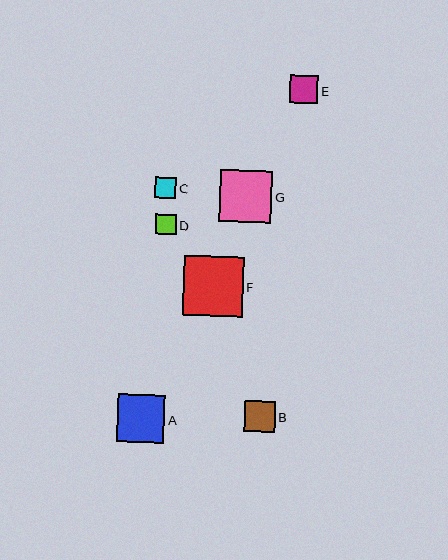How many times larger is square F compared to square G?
Square F is approximately 1.2 times the size of square G.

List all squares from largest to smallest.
From largest to smallest: F, G, A, B, E, C, D.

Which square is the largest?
Square F is the largest with a size of approximately 60 pixels.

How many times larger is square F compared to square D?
Square F is approximately 2.9 times the size of square D.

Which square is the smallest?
Square D is the smallest with a size of approximately 21 pixels.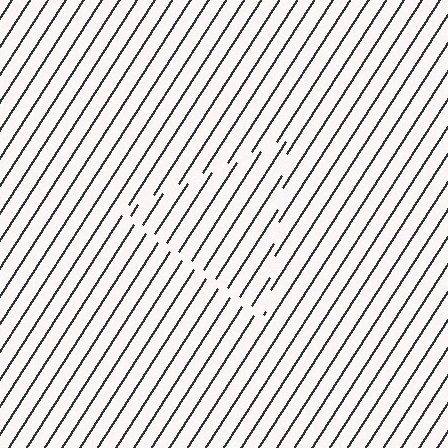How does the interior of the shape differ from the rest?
The interior of the shape contains the same grating, shifted by half a period — the contour is defined by the phase discontinuity where line-ends from the inner and outer gratings abut.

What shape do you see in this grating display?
An illusory triangle. The interior of the shape contains the same grating, shifted by half a period — the contour is defined by the phase discontinuity where line-ends from the inner and outer gratings abut.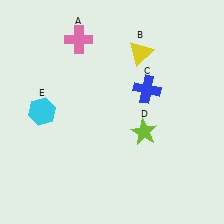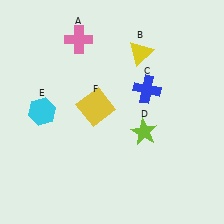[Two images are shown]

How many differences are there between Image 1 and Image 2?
There is 1 difference between the two images.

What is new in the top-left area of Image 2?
A yellow square (F) was added in the top-left area of Image 2.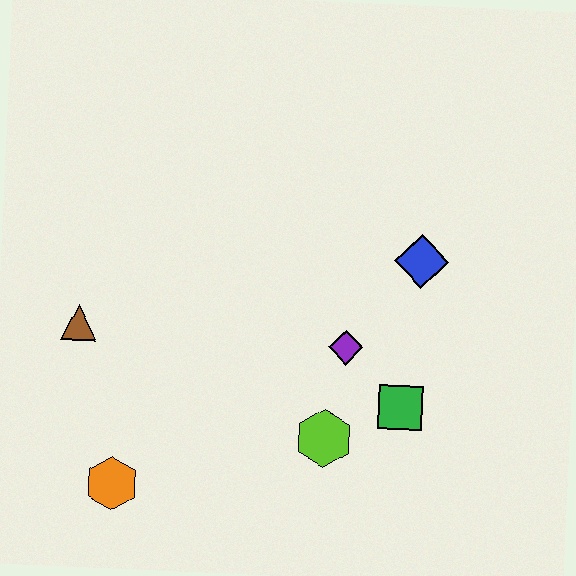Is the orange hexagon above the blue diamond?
No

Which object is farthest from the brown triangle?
The blue diamond is farthest from the brown triangle.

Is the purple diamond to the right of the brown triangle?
Yes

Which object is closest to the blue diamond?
The purple diamond is closest to the blue diamond.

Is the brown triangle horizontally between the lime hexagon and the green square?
No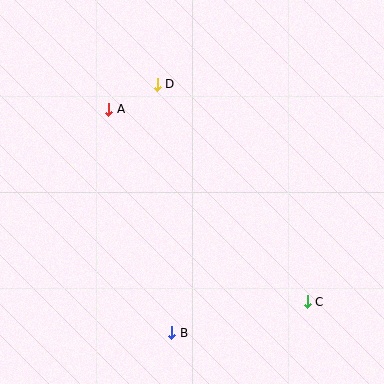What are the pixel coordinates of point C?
Point C is at (307, 302).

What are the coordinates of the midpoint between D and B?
The midpoint between D and B is at (165, 208).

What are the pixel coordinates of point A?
Point A is at (109, 109).